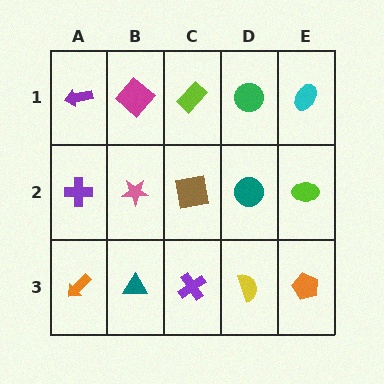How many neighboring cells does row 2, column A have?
3.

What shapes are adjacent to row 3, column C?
A brown square (row 2, column C), a teal triangle (row 3, column B), a yellow semicircle (row 3, column D).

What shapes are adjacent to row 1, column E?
A lime ellipse (row 2, column E), a green circle (row 1, column D).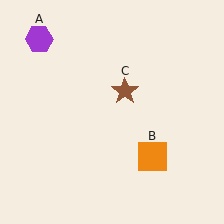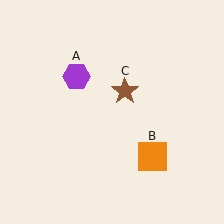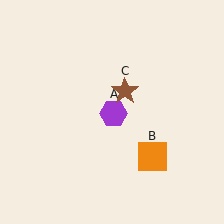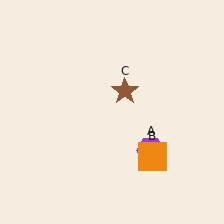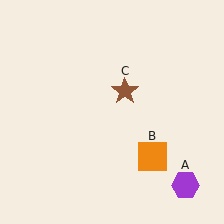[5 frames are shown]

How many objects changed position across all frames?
1 object changed position: purple hexagon (object A).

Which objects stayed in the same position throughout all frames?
Orange square (object B) and brown star (object C) remained stationary.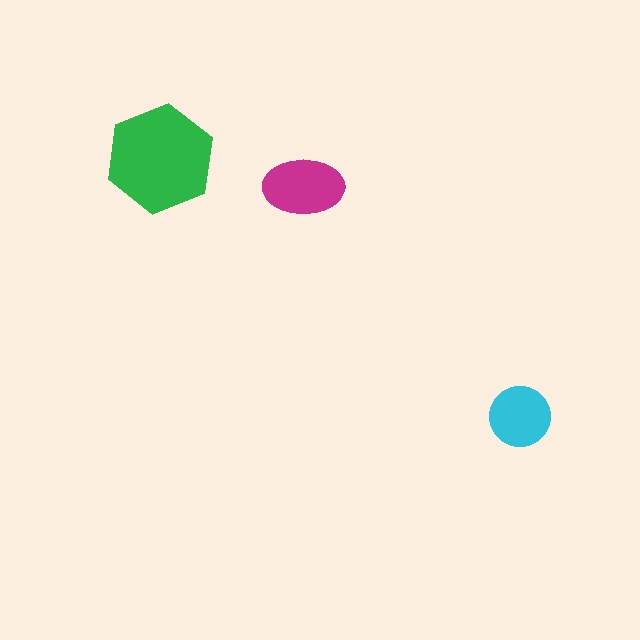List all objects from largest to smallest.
The green hexagon, the magenta ellipse, the cyan circle.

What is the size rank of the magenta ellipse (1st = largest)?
2nd.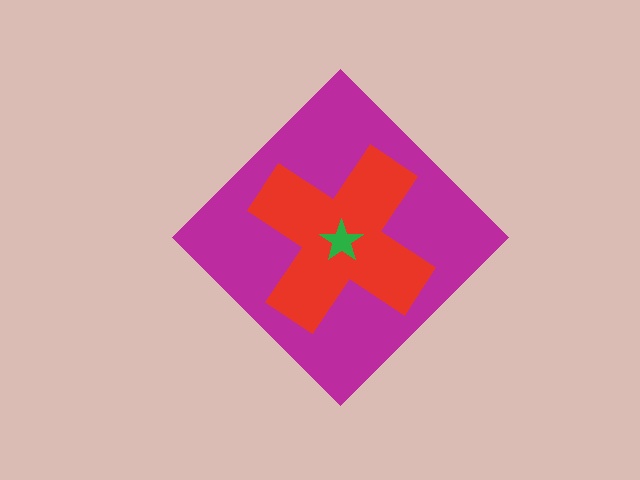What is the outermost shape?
The magenta diamond.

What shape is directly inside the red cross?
The green star.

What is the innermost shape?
The green star.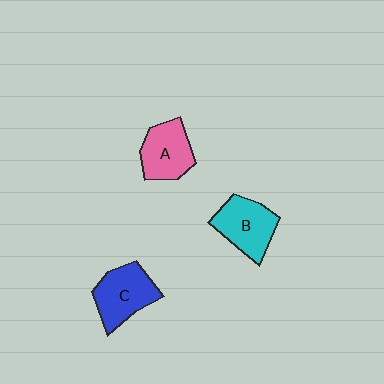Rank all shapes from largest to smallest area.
From largest to smallest: C (blue), B (cyan), A (pink).